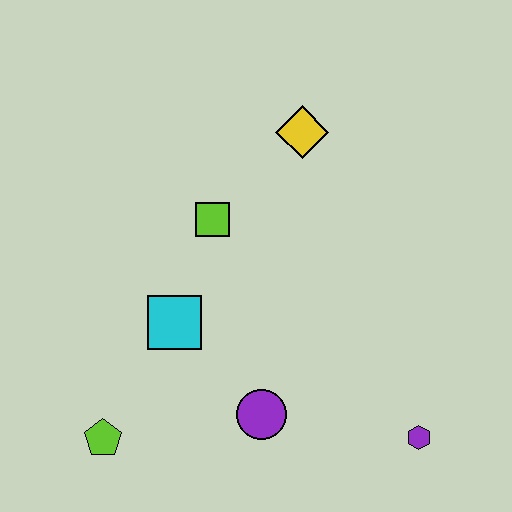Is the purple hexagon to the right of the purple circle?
Yes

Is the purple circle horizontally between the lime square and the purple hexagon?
Yes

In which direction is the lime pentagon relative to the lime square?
The lime pentagon is below the lime square.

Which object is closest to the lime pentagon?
The cyan square is closest to the lime pentagon.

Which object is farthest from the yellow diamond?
The lime pentagon is farthest from the yellow diamond.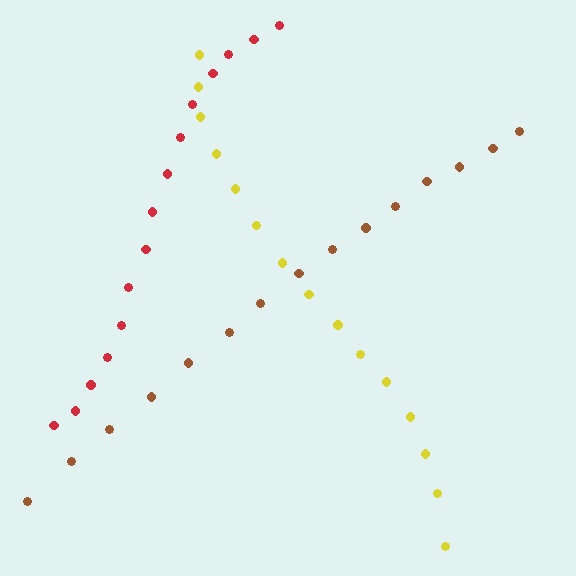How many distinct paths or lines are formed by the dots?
There are 3 distinct paths.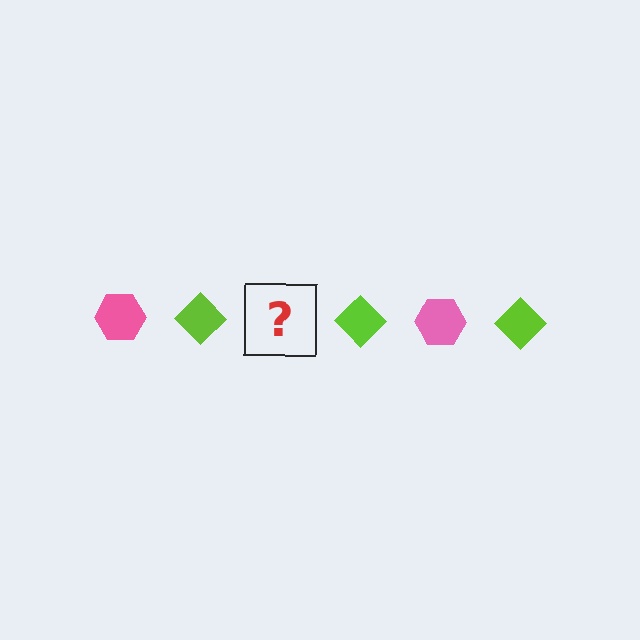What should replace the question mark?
The question mark should be replaced with a pink hexagon.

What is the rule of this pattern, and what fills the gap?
The rule is that the pattern alternates between pink hexagon and lime diamond. The gap should be filled with a pink hexagon.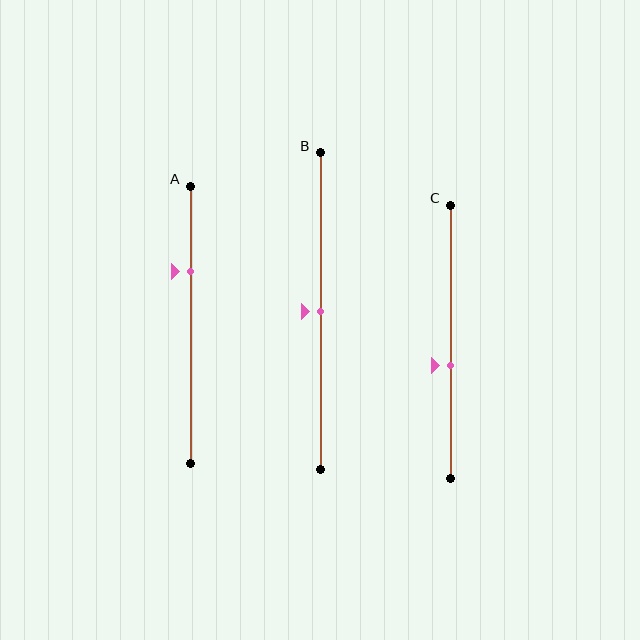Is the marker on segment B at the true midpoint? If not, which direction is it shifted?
Yes, the marker on segment B is at the true midpoint.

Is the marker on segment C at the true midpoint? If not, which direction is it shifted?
No, the marker on segment C is shifted downward by about 9% of the segment length.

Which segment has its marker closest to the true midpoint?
Segment B has its marker closest to the true midpoint.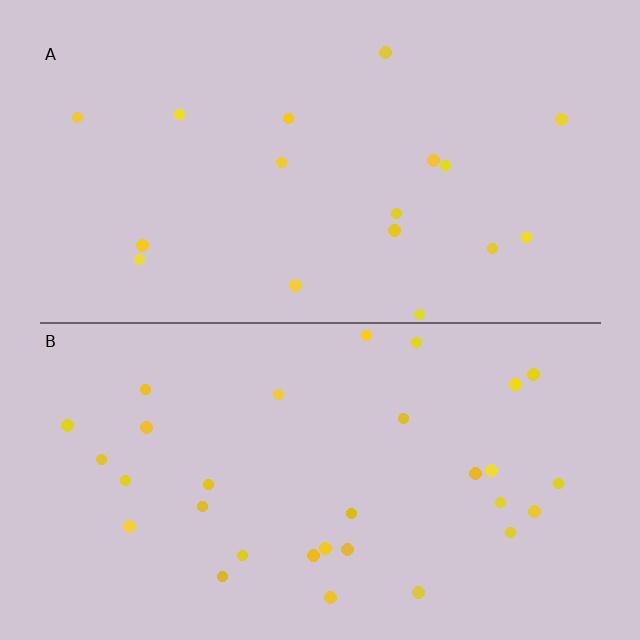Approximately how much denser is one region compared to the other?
Approximately 1.8× — region B over region A.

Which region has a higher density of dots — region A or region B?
B (the bottom).